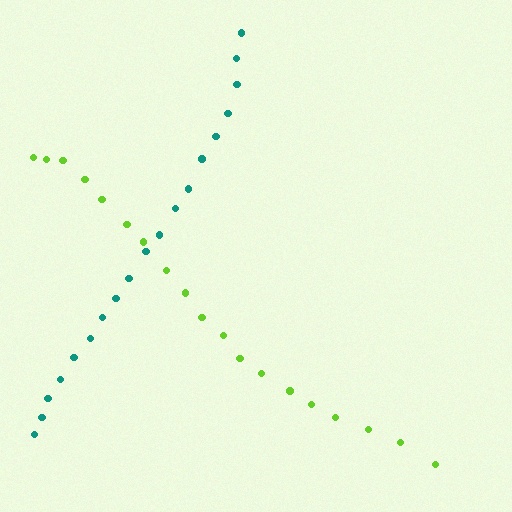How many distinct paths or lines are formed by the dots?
There are 2 distinct paths.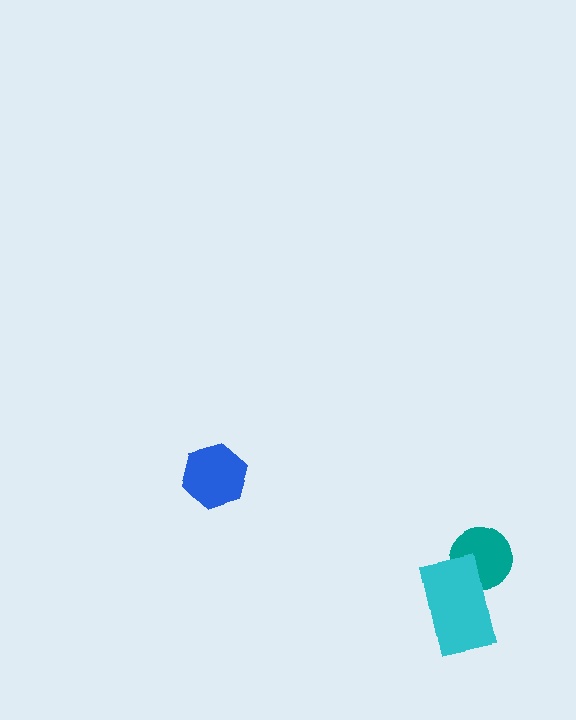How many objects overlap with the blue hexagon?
0 objects overlap with the blue hexagon.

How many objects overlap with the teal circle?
1 object overlaps with the teal circle.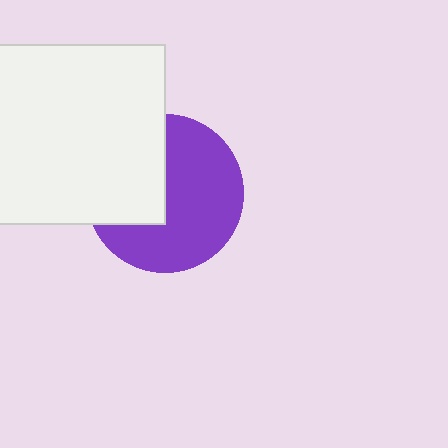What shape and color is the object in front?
The object in front is a white rectangle.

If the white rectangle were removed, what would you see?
You would see the complete purple circle.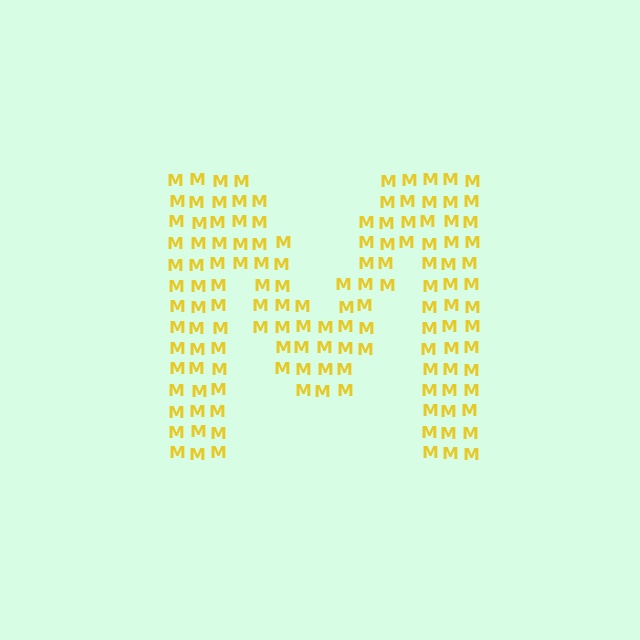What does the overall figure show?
The overall figure shows the letter M.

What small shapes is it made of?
It is made of small letter M's.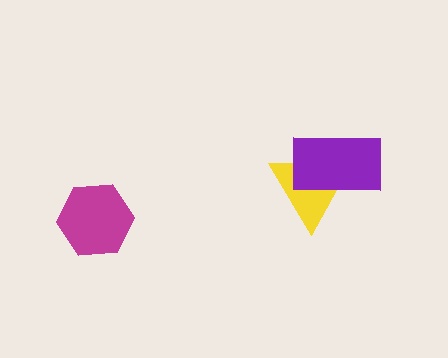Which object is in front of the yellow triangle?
The purple rectangle is in front of the yellow triangle.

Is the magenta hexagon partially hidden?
No, no other shape covers it.